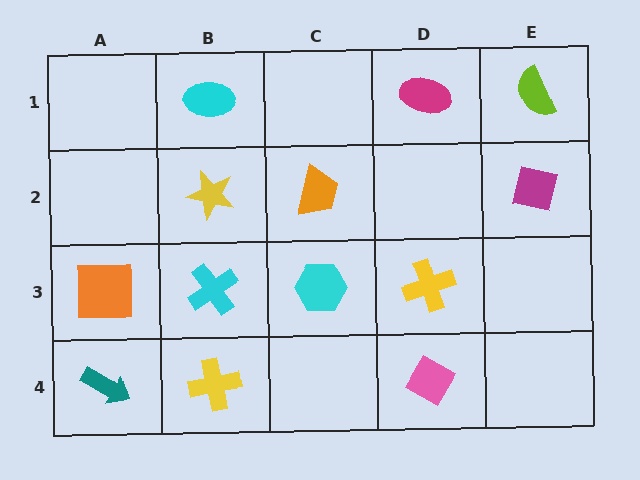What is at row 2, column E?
A magenta square.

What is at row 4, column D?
A pink diamond.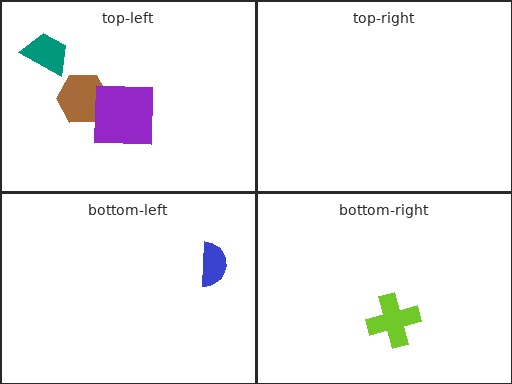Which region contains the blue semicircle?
The bottom-left region.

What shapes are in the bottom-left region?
The blue semicircle.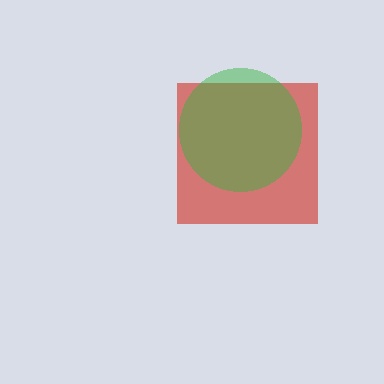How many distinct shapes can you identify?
There are 2 distinct shapes: a red square, a green circle.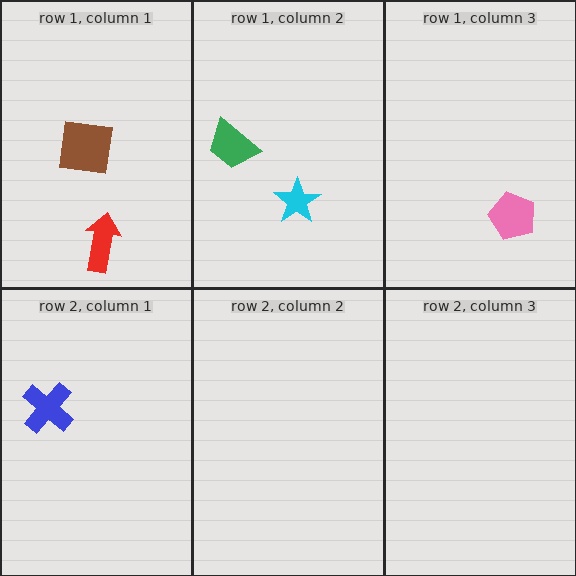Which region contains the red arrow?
The row 1, column 1 region.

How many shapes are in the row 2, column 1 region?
1.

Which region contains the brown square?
The row 1, column 1 region.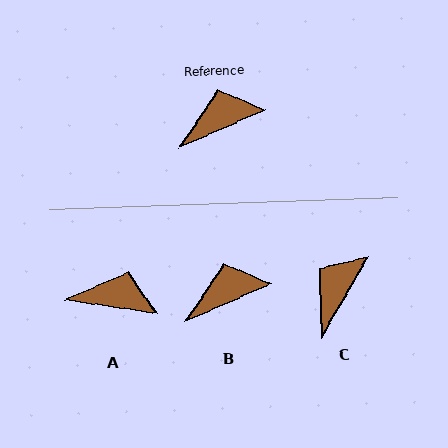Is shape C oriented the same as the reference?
No, it is off by about 36 degrees.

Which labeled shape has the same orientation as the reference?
B.